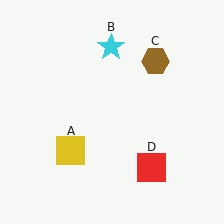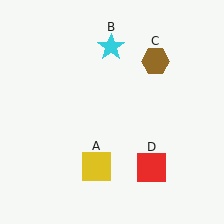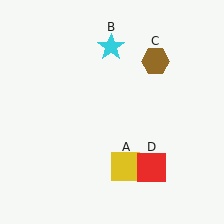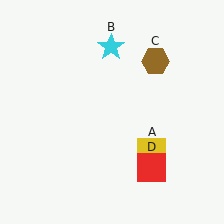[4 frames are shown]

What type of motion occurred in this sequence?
The yellow square (object A) rotated counterclockwise around the center of the scene.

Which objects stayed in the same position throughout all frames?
Cyan star (object B) and brown hexagon (object C) and red square (object D) remained stationary.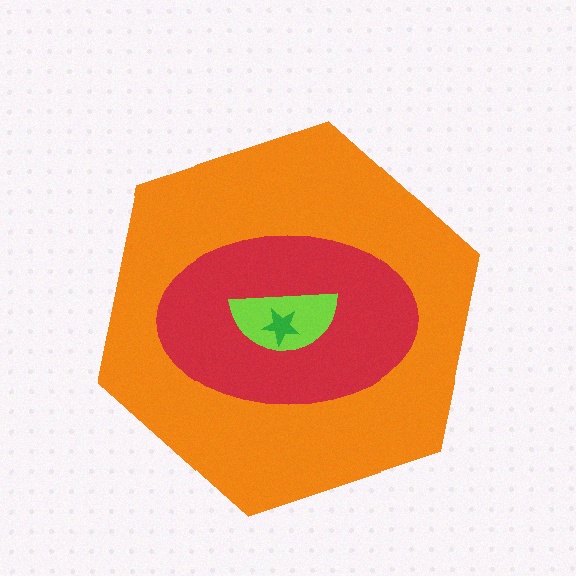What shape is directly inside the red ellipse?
The lime semicircle.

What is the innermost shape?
The green star.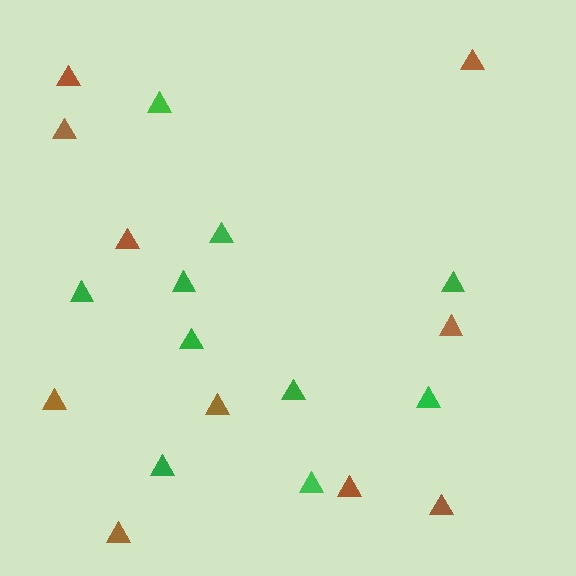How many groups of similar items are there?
There are 2 groups: one group of green triangles (10) and one group of brown triangles (10).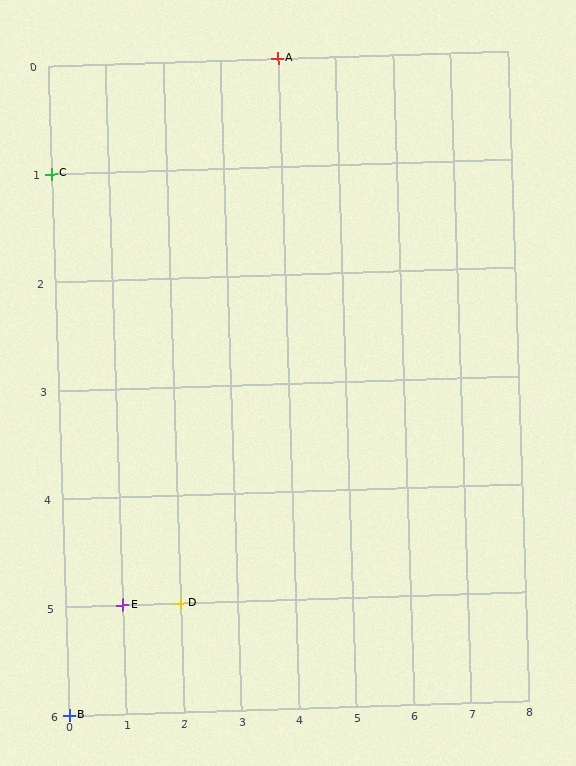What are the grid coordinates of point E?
Point E is at grid coordinates (1, 5).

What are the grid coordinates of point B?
Point B is at grid coordinates (0, 6).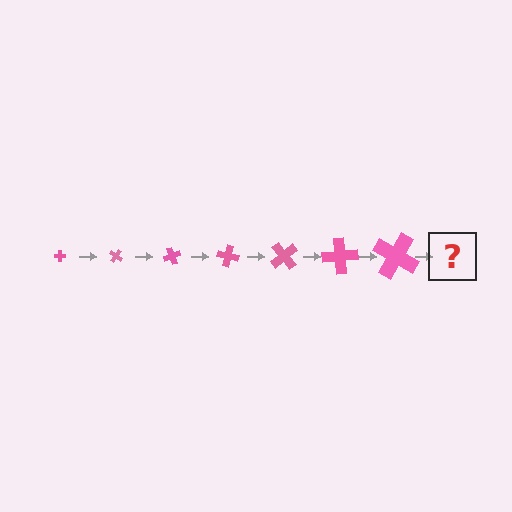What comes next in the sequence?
The next element should be a cross, larger than the previous one and rotated 245 degrees from the start.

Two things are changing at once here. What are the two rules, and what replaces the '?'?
The two rules are that the cross grows larger each step and it rotates 35 degrees each step. The '?' should be a cross, larger than the previous one and rotated 245 degrees from the start.